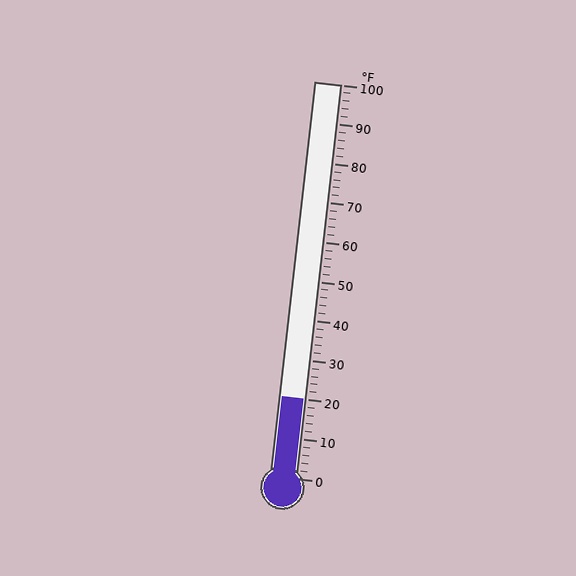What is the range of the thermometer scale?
The thermometer scale ranges from 0°F to 100°F.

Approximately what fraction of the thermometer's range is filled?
The thermometer is filled to approximately 20% of its range.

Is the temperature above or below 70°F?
The temperature is below 70°F.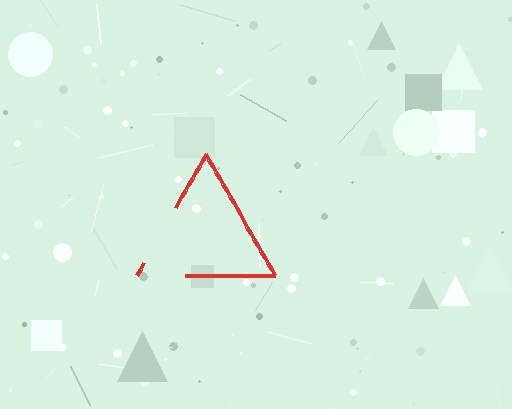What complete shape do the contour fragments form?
The contour fragments form a triangle.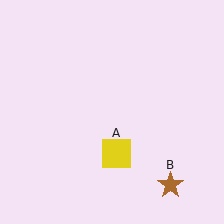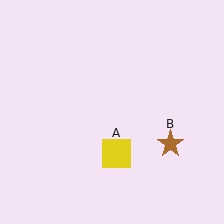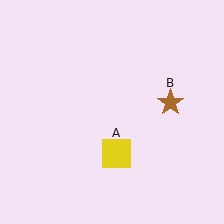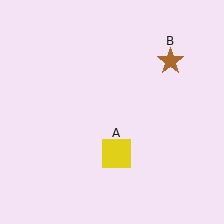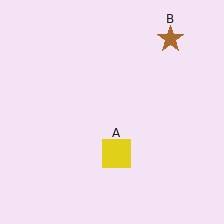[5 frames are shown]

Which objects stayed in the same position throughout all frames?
Yellow square (object A) remained stationary.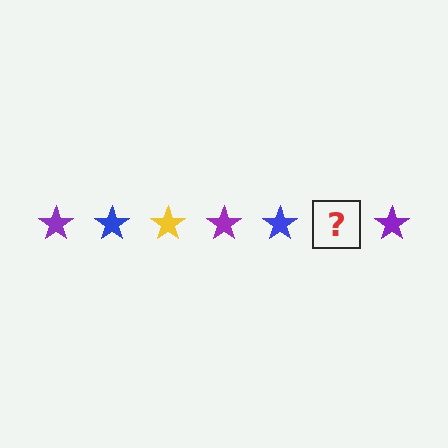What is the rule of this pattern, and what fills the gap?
The rule is that the pattern cycles through purple, blue, yellow stars. The gap should be filled with a yellow star.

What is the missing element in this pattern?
The missing element is a yellow star.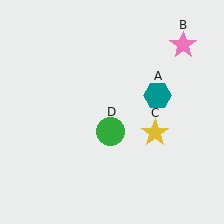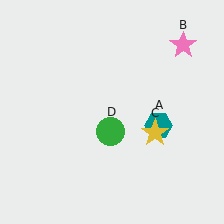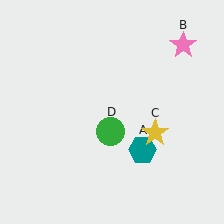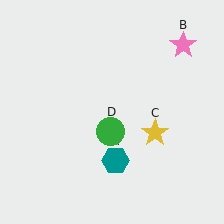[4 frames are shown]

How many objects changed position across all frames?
1 object changed position: teal hexagon (object A).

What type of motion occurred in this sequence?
The teal hexagon (object A) rotated clockwise around the center of the scene.